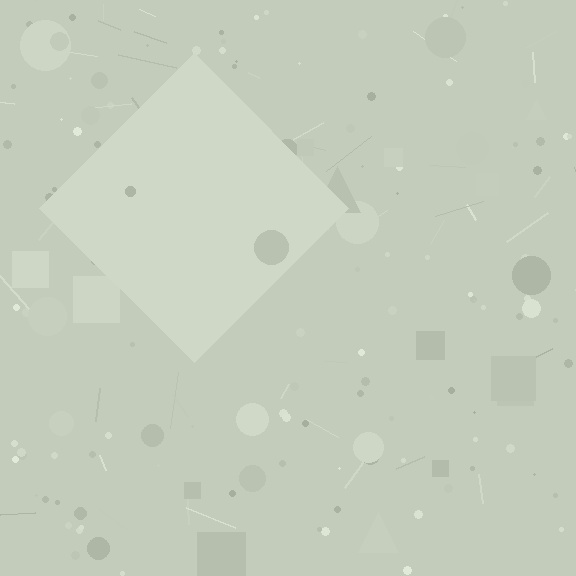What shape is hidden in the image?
A diamond is hidden in the image.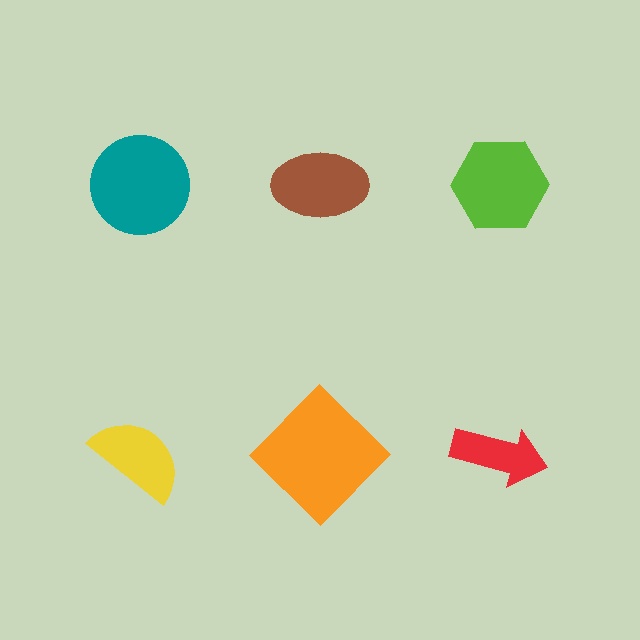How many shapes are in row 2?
3 shapes.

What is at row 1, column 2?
A brown ellipse.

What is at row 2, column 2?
An orange diamond.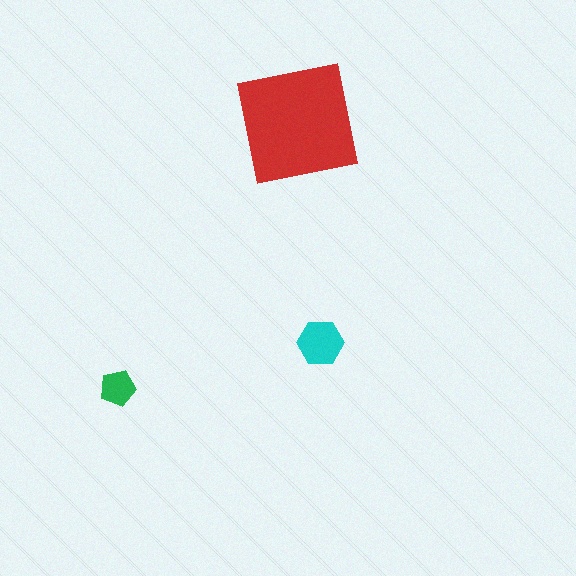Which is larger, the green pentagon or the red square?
The red square.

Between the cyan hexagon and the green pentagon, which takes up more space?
The cyan hexagon.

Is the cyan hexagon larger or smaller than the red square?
Smaller.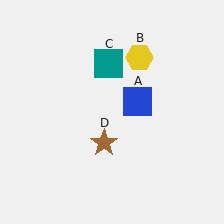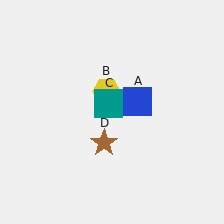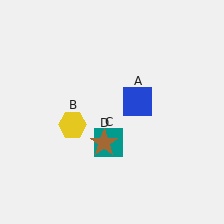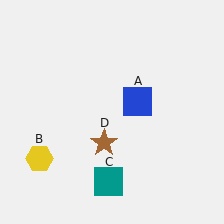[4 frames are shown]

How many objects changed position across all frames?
2 objects changed position: yellow hexagon (object B), teal square (object C).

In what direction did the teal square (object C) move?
The teal square (object C) moved down.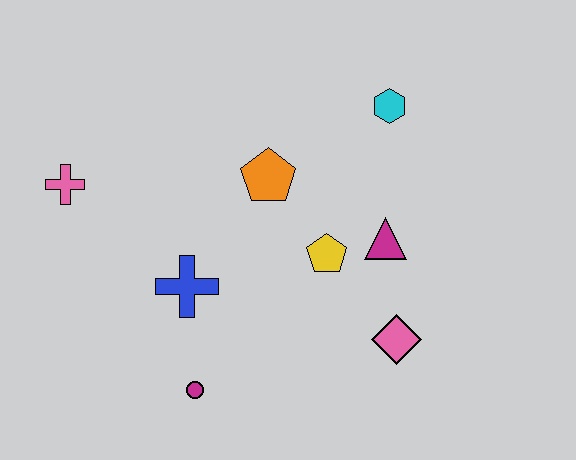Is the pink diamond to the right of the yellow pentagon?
Yes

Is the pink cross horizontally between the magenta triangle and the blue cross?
No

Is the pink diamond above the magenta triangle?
No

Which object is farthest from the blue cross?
The cyan hexagon is farthest from the blue cross.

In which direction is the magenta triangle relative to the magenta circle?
The magenta triangle is to the right of the magenta circle.